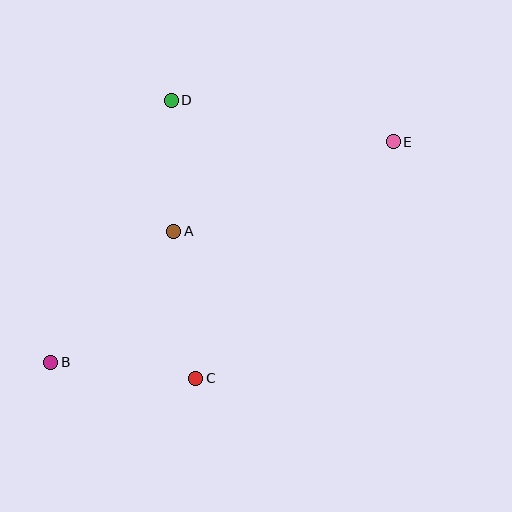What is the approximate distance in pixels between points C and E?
The distance between C and E is approximately 308 pixels.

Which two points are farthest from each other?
Points B and E are farthest from each other.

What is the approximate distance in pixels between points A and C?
The distance between A and C is approximately 149 pixels.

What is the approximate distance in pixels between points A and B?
The distance between A and B is approximately 180 pixels.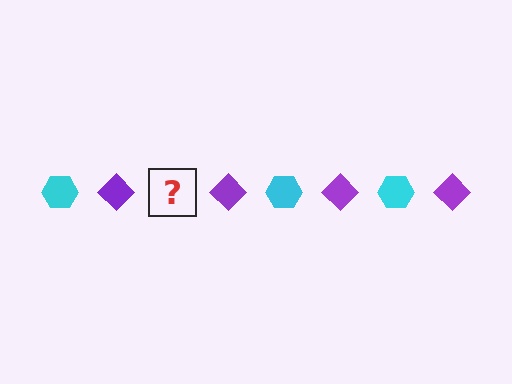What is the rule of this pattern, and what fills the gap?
The rule is that the pattern alternates between cyan hexagon and purple diamond. The gap should be filled with a cyan hexagon.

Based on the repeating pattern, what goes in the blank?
The blank should be a cyan hexagon.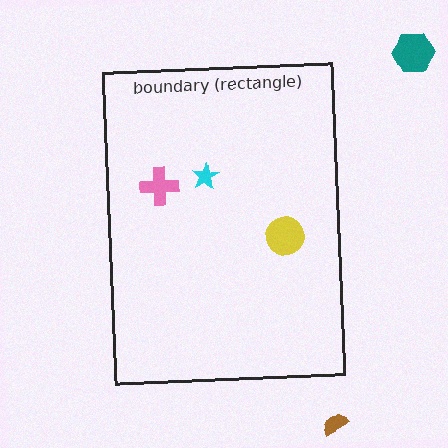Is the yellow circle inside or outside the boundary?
Inside.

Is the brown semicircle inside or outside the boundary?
Outside.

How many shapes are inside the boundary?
3 inside, 2 outside.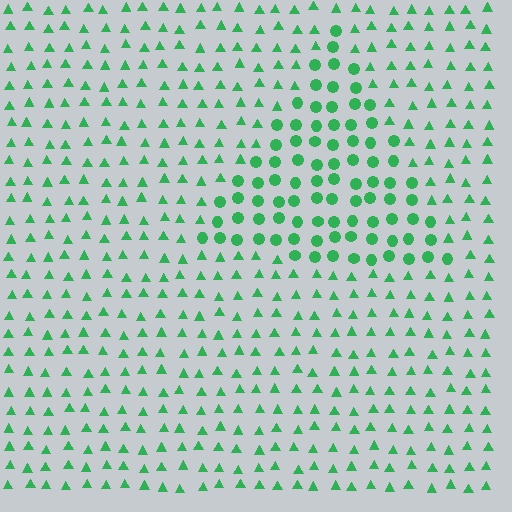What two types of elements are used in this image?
The image uses circles inside the triangle region and triangles outside it.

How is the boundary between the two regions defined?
The boundary is defined by a change in element shape: circles inside vs. triangles outside. All elements share the same color and spacing.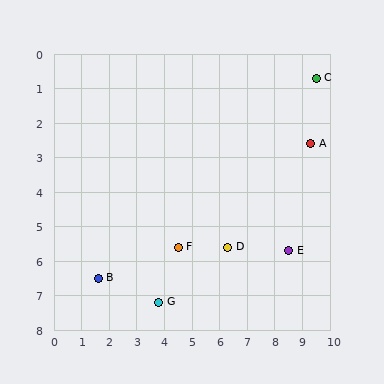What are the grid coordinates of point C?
Point C is at approximately (9.5, 0.7).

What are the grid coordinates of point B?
Point B is at approximately (1.6, 6.5).